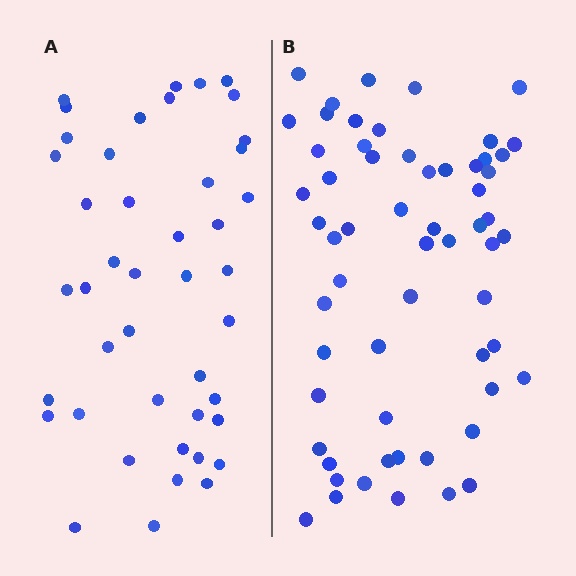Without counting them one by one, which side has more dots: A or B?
Region B (the right region) has more dots.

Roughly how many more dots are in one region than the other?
Region B has approximately 15 more dots than region A.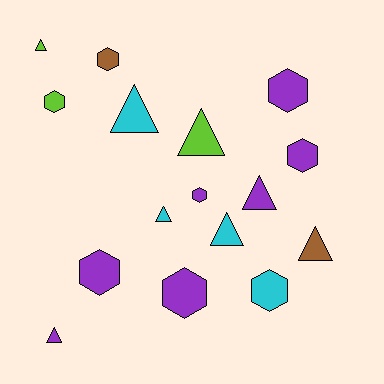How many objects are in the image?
There are 16 objects.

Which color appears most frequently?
Purple, with 7 objects.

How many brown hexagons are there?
There is 1 brown hexagon.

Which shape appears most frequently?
Triangle, with 8 objects.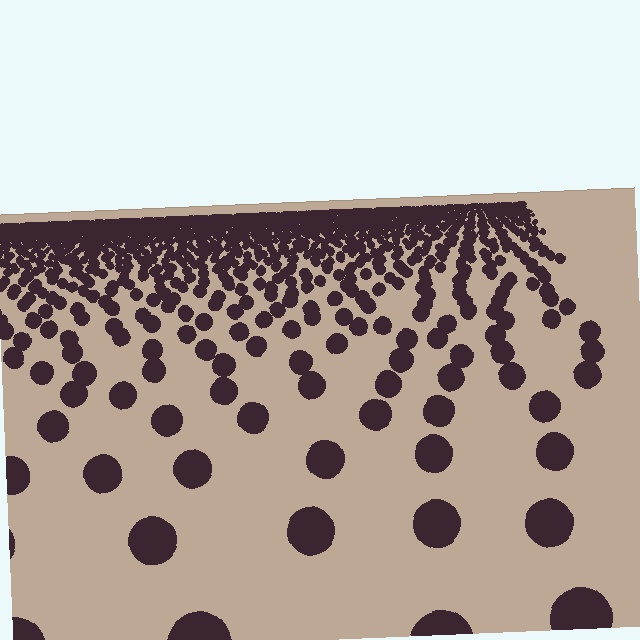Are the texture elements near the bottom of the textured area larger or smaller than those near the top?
Larger. Near the bottom, elements are closer to the viewer and appear at a bigger on-screen size.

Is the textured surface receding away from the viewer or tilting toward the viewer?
The surface is receding away from the viewer. Texture elements get smaller and denser toward the top.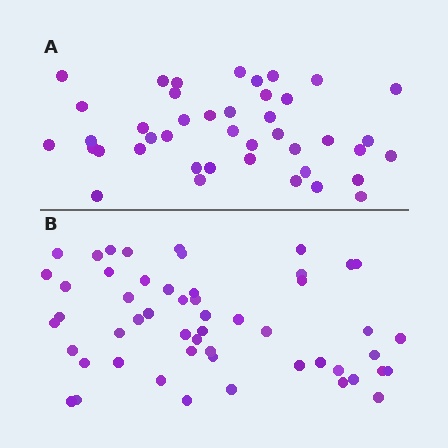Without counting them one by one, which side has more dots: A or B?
Region B (the bottom region) has more dots.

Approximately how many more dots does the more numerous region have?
Region B has roughly 12 or so more dots than region A.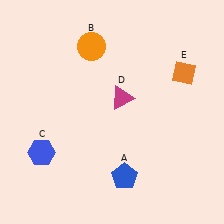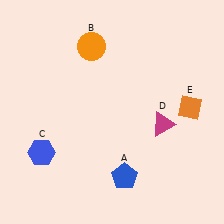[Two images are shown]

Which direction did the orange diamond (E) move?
The orange diamond (E) moved down.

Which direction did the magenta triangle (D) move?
The magenta triangle (D) moved right.